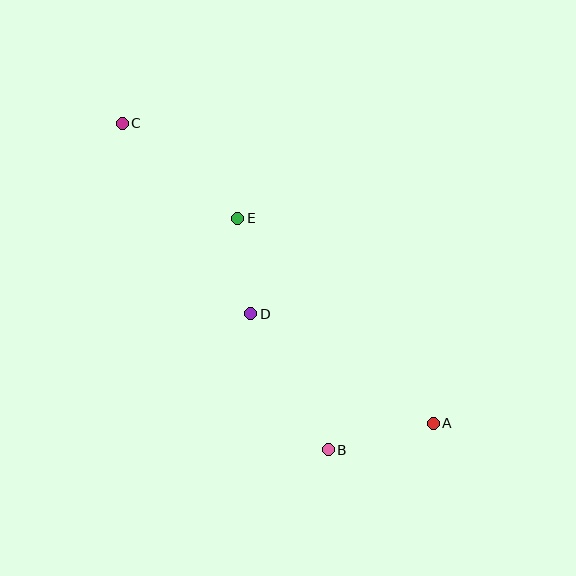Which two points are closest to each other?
Points D and E are closest to each other.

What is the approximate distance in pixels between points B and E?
The distance between B and E is approximately 248 pixels.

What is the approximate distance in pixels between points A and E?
The distance between A and E is approximately 283 pixels.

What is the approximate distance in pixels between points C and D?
The distance between C and D is approximately 230 pixels.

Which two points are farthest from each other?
Points A and C are farthest from each other.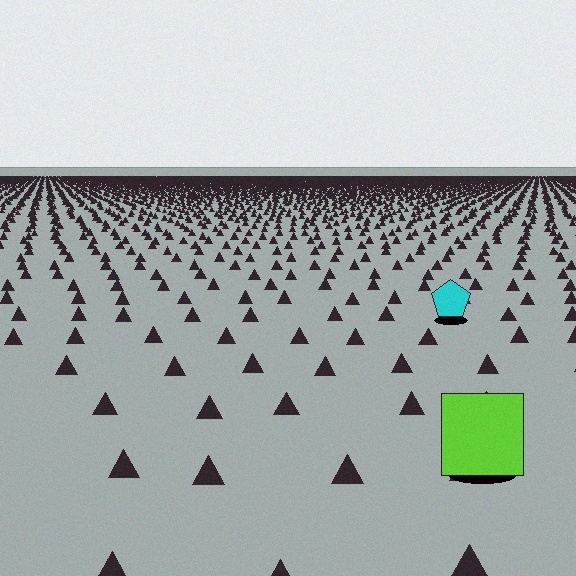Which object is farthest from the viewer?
The cyan pentagon is farthest from the viewer. It appears smaller and the ground texture around it is denser.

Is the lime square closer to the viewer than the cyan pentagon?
Yes. The lime square is closer — you can tell from the texture gradient: the ground texture is coarser near it.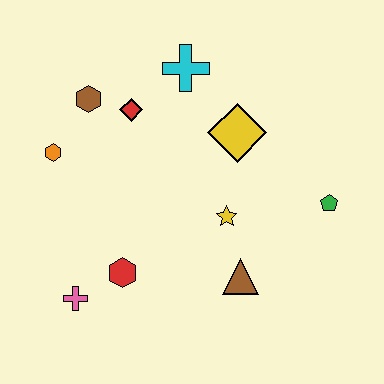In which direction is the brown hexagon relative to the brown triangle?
The brown hexagon is above the brown triangle.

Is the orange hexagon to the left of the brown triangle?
Yes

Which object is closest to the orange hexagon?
The brown hexagon is closest to the orange hexagon.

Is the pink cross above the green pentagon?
No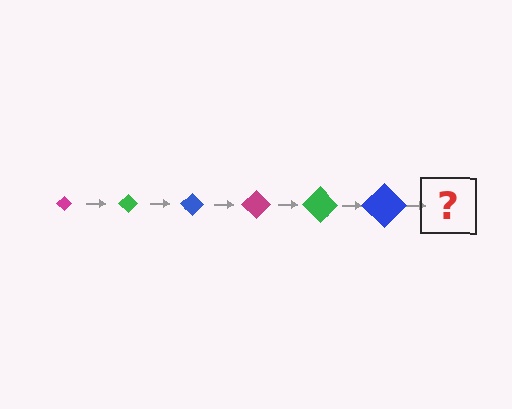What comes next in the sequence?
The next element should be a magenta diamond, larger than the previous one.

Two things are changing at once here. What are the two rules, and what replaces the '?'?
The two rules are that the diamond grows larger each step and the color cycles through magenta, green, and blue. The '?' should be a magenta diamond, larger than the previous one.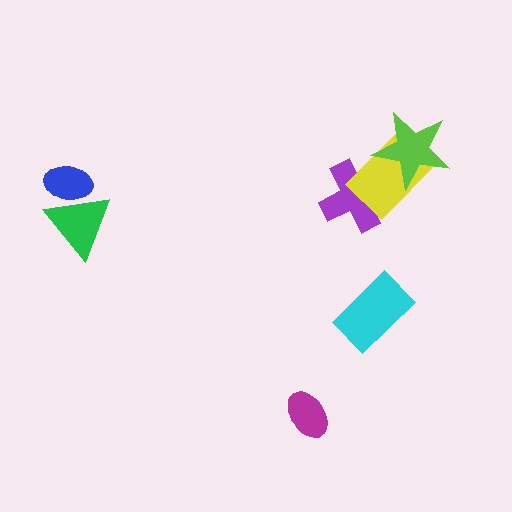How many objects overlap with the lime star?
1 object overlaps with the lime star.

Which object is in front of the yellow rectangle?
The lime star is in front of the yellow rectangle.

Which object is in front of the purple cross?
The yellow rectangle is in front of the purple cross.